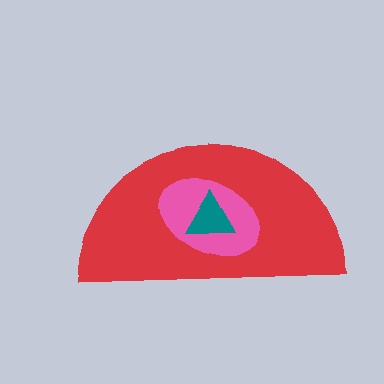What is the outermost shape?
The red semicircle.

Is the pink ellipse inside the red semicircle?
Yes.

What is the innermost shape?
The teal triangle.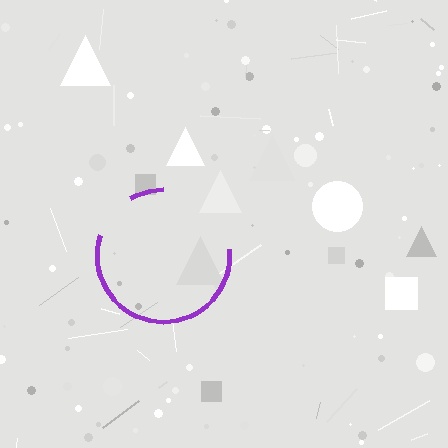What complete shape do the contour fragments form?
The contour fragments form a circle.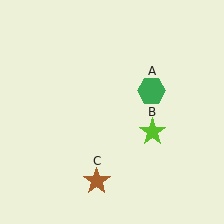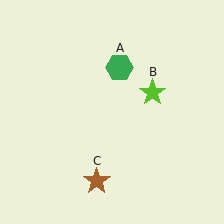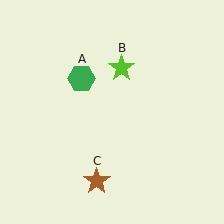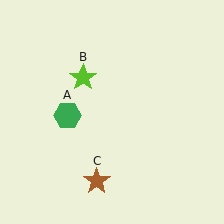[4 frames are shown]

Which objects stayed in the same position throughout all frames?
Brown star (object C) remained stationary.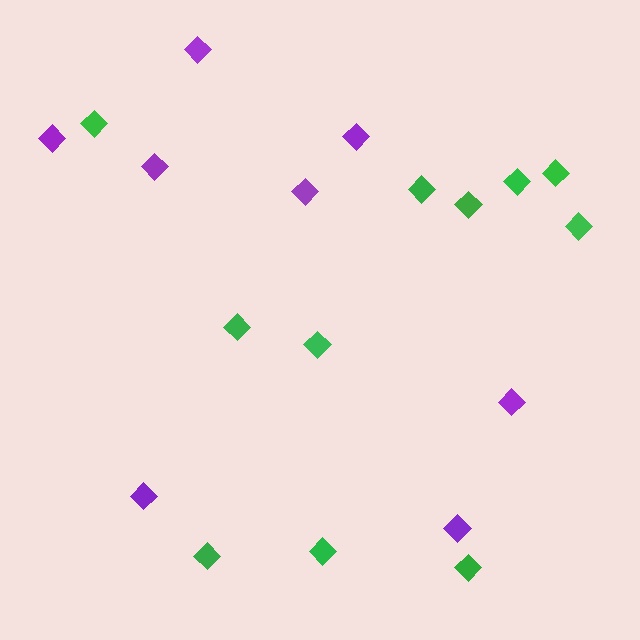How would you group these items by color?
There are 2 groups: one group of green diamonds (11) and one group of purple diamonds (8).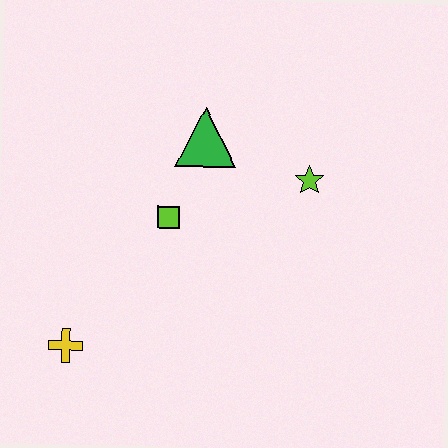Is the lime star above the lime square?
Yes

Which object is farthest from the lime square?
The yellow cross is farthest from the lime square.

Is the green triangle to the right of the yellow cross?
Yes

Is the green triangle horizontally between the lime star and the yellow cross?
Yes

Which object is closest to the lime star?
The green triangle is closest to the lime star.